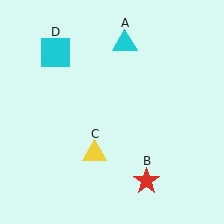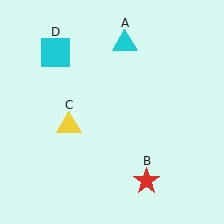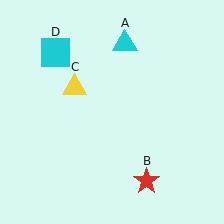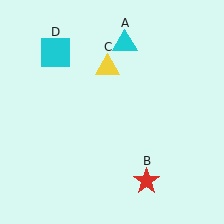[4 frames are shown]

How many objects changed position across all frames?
1 object changed position: yellow triangle (object C).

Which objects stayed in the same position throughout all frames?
Cyan triangle (object A) and red star (object B) and cyan square (object D) remained stationary.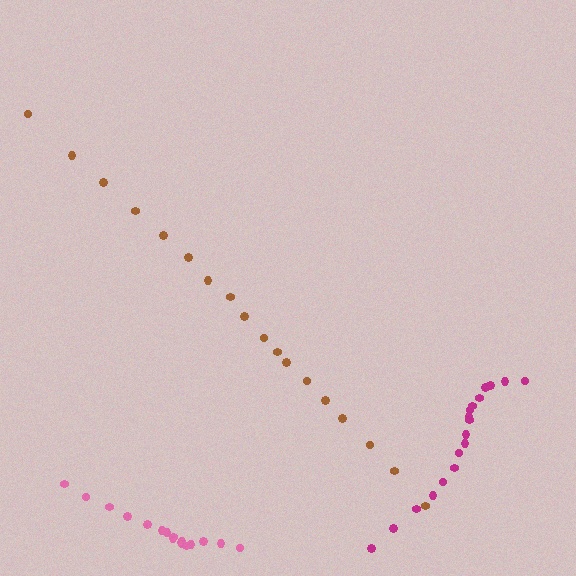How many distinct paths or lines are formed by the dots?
There are 3 distinct paths.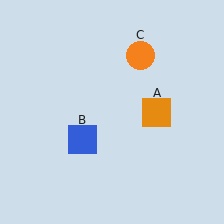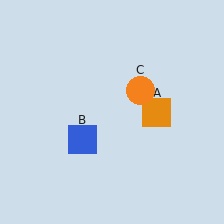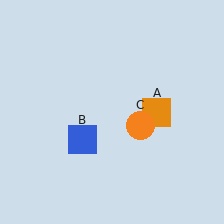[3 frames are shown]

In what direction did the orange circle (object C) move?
The orange circle (object C) moved down.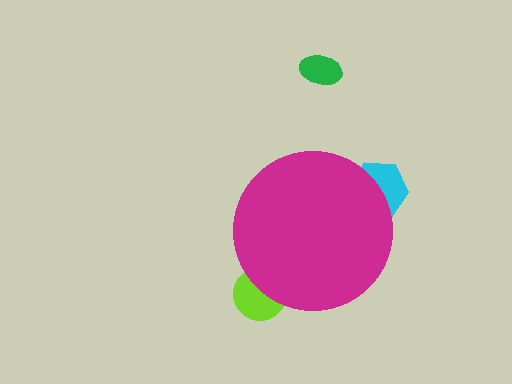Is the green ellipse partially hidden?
No, the green ellipse is fully visible.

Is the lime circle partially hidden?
Yes, the lime circle is partially hidden behind the magenta circle.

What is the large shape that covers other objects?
A magenta circle.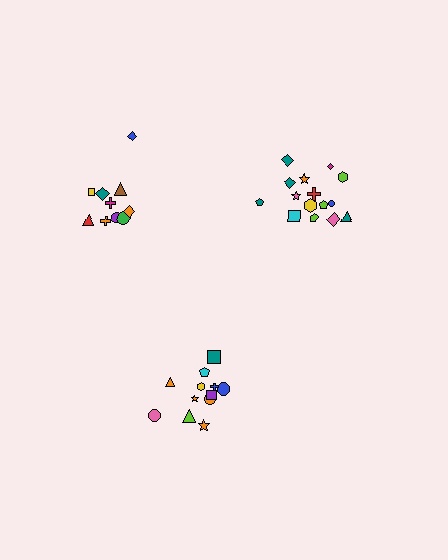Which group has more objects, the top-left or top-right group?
The top-right group.